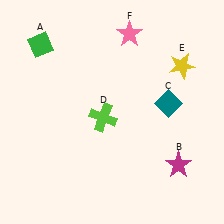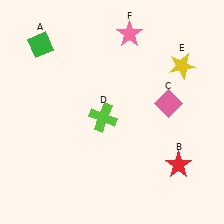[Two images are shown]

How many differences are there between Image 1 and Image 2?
There are 2 differences between the two images.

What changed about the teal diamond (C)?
In Image 1, C is teal. In Image 2, it changed to pink.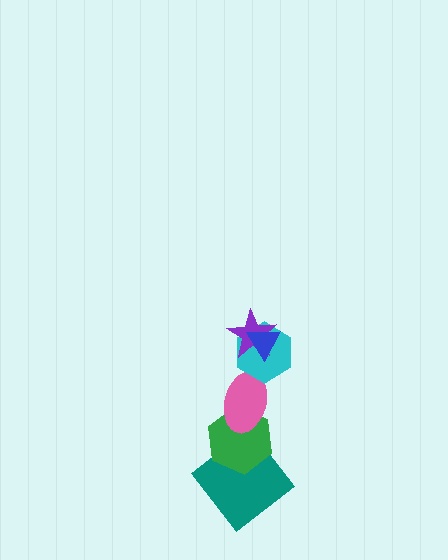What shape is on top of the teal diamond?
The green hexagon is on top of the teal diamond.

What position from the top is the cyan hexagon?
The cyan hexagon is 3rd from the top.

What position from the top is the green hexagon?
The green hexagon is 5th from the top.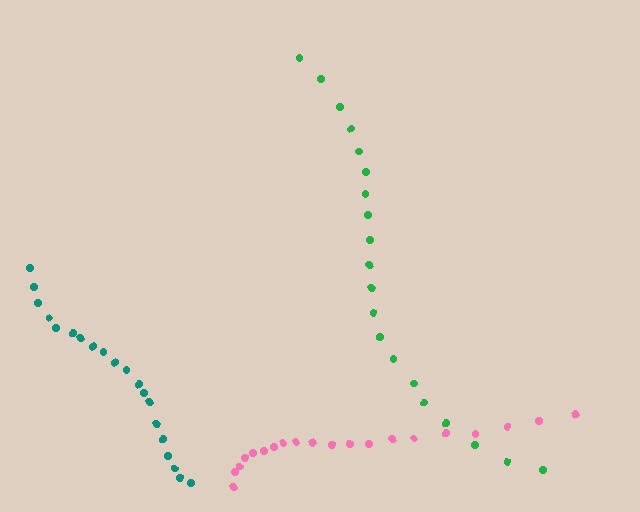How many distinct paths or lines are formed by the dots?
There are 3 distinct paths.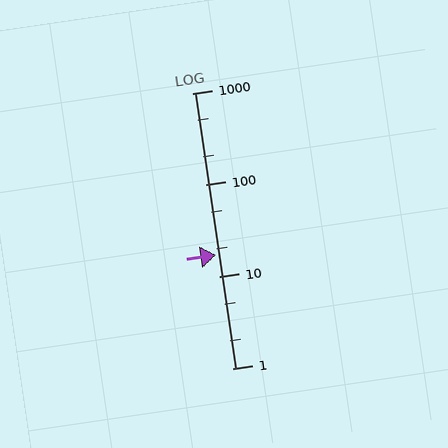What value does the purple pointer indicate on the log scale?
The pointer indicates approximately 17.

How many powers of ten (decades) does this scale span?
The scale spans 3 decades, from 1 to 1000.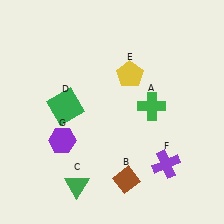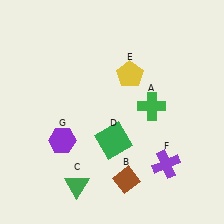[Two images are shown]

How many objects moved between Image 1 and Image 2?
1 object moved between the two images.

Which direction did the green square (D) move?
The green square (D) moved right.